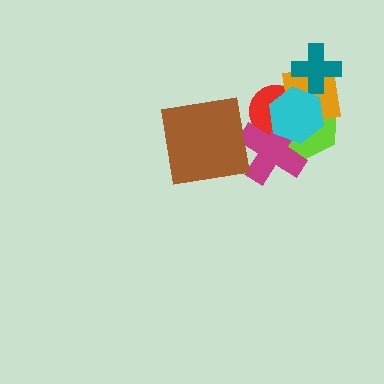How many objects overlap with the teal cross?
2 objects overlap with the teal cross.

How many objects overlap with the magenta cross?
3 objects overlap with the magenta cross.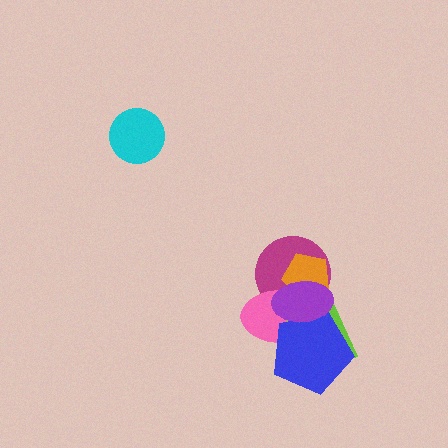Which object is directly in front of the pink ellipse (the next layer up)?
The lime rectangle is directly in front of the pink ellipse.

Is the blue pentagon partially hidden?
Yes, it is partially covered by another shape.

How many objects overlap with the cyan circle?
0 objects overlap with the cyan circle.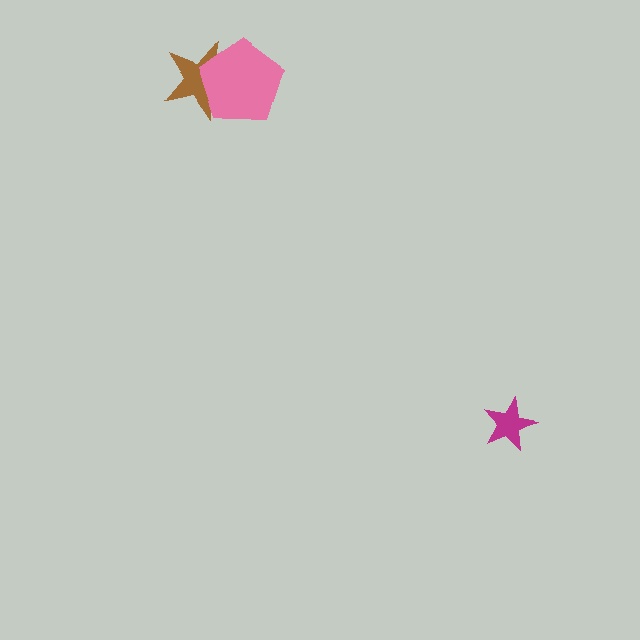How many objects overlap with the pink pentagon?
1 object overlaps with the pink pentagon.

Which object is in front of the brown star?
The pink pentagon is in front of the brown star.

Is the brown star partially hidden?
Yes, it is partially covered by another shape.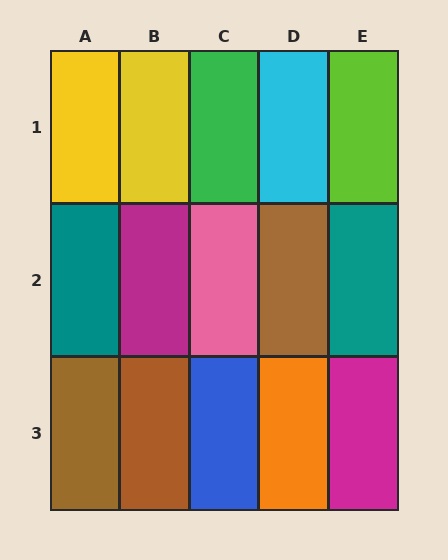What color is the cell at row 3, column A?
Brown.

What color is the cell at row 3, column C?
Blue.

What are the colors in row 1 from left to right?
Yellow, yellow, green, cyan, lime.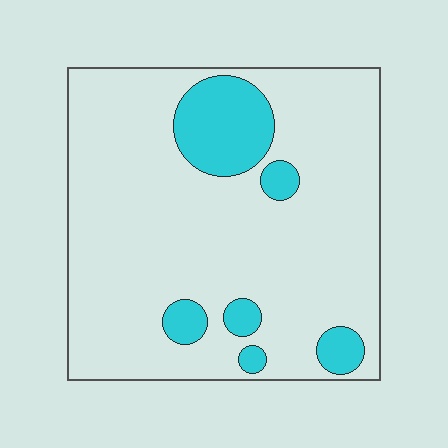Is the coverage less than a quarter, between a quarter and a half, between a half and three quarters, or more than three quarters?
Less than a quarter.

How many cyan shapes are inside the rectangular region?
6.